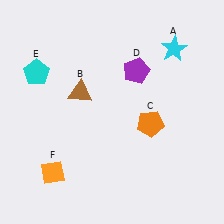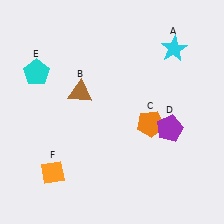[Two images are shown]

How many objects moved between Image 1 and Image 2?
1 object moved between the two images.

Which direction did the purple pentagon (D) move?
The purple pentagon (D) moved down.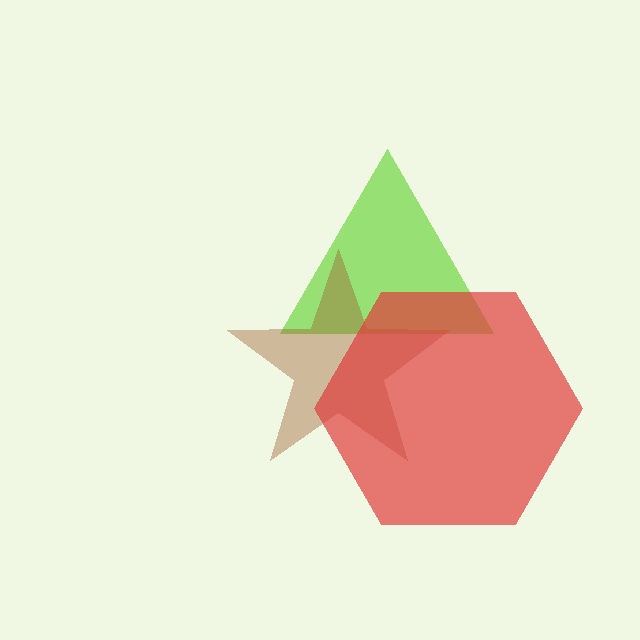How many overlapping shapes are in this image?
There are 3 overlapping shapes in the image.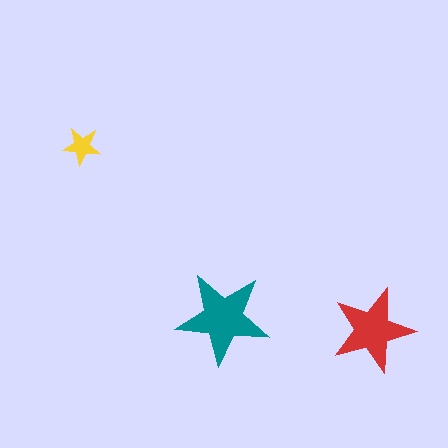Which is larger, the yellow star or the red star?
The red one.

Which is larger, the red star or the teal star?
The teal one.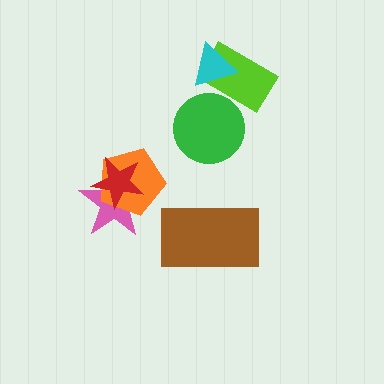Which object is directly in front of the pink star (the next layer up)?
The orange pentagon is directly in front of the pink star.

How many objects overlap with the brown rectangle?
0 objects overlap with the brown rectangle.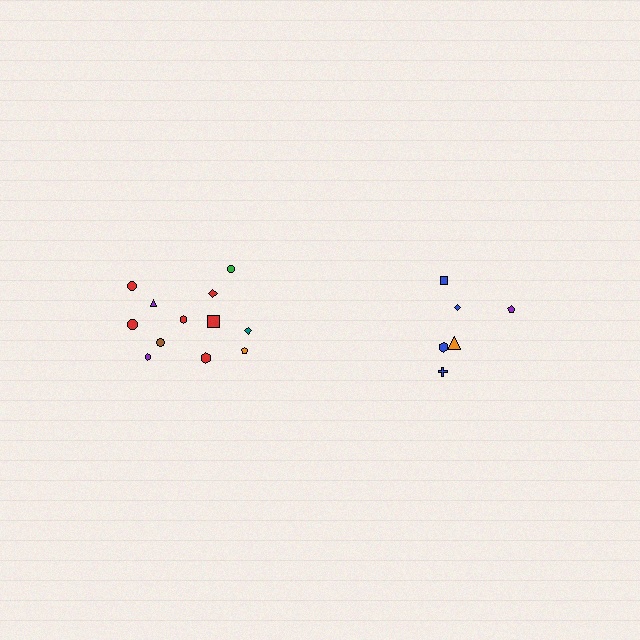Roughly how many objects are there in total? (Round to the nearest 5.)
Roughly 20 objects in total.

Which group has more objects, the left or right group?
The left group.